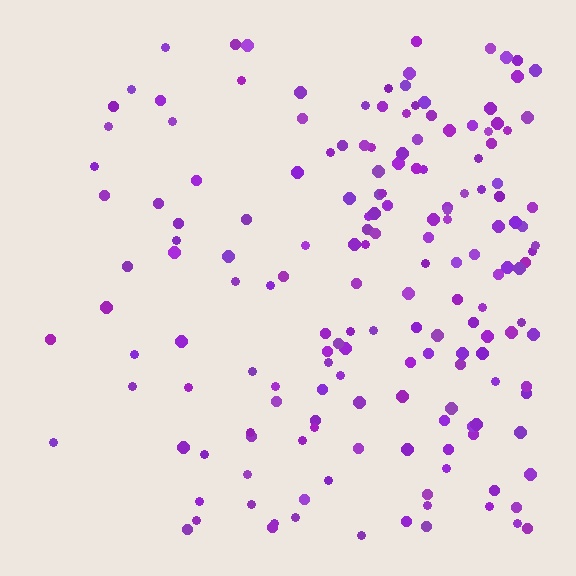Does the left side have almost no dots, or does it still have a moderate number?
Still a moderate number, just noticeably fewer than the right.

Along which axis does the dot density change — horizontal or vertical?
Horizontal.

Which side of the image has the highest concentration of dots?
The right.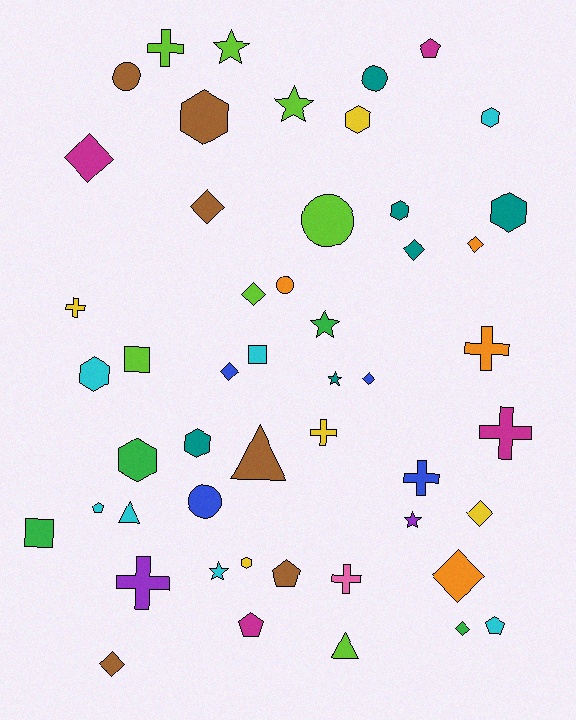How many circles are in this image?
There are 5 circles.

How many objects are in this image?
There are 50 objects.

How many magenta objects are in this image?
There are 4 magenta objects.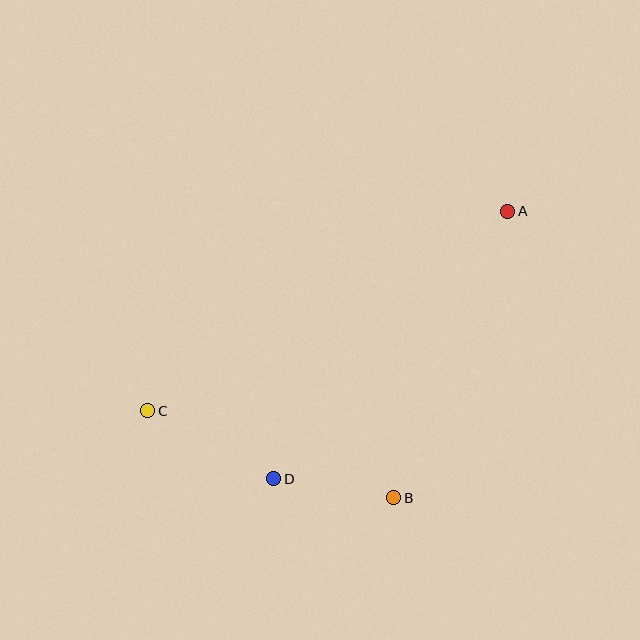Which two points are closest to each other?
Points B and D are closest to each other.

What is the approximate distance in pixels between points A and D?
The distance between A and D is approximately 355 pixels.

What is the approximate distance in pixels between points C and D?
The distance between C and D is approximately 143 pixels.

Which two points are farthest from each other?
Points A and C are farthest from each other.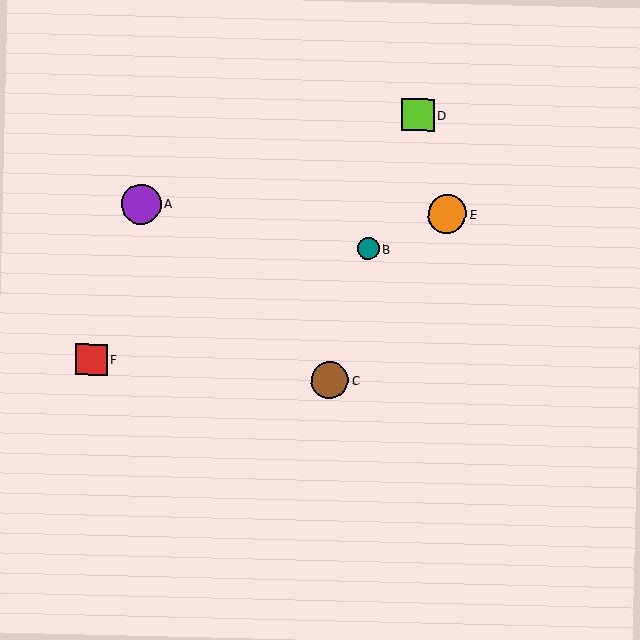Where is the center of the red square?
The center of the red square is at (91, 360).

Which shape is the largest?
The purple circle (labeled A) is the largest.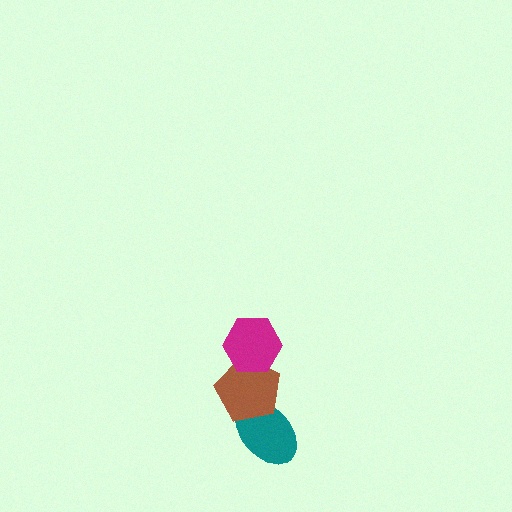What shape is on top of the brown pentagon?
The magenta hexagon is on top of the brown pentagon.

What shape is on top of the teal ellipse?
The brown pentagon is on top of the teal ellipse.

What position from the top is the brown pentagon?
The brown pentagon is 2nd from the top.